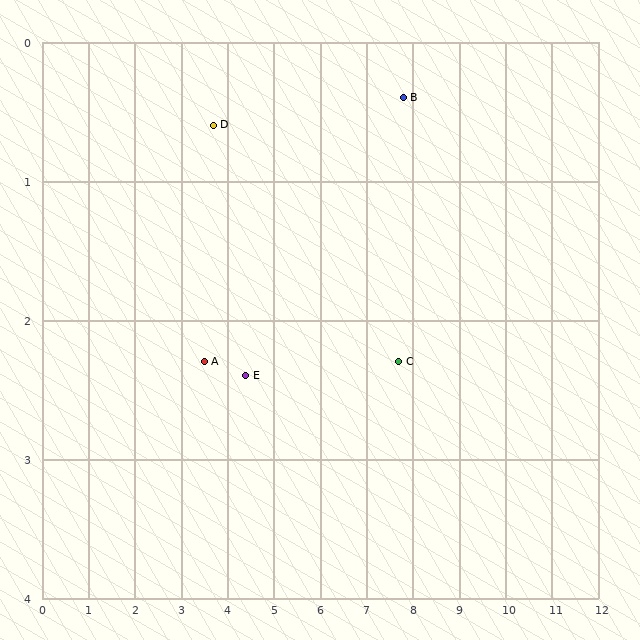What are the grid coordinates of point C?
Point C is at approximately (7.7, 2.3).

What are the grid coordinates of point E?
Point E is at approximately (4.4, 2.4).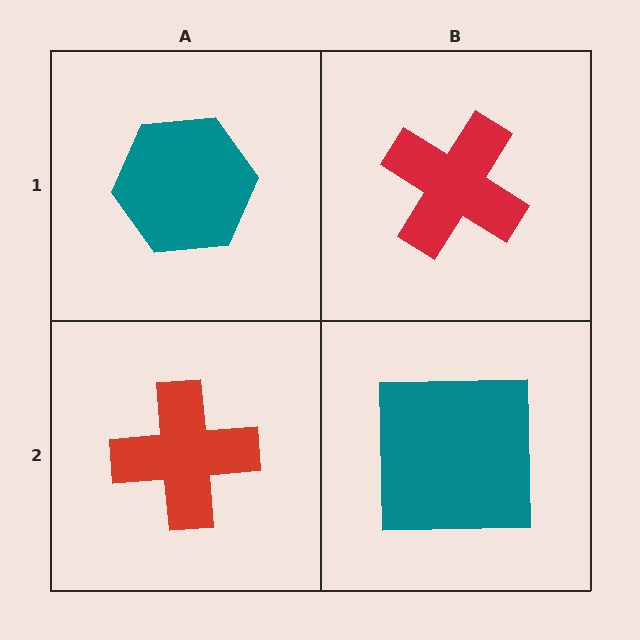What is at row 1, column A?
A teal hexagon.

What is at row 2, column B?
A teal square.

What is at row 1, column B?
A red cross.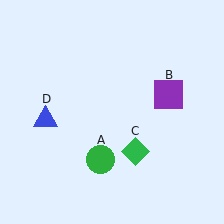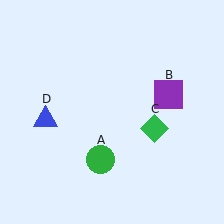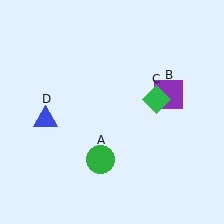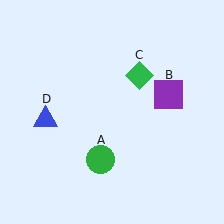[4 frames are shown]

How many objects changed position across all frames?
1 object changed position: green diamond (object C).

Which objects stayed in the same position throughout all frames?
Green circle (object A) and purple square (object B) and blue triangle (object D) remained stationary.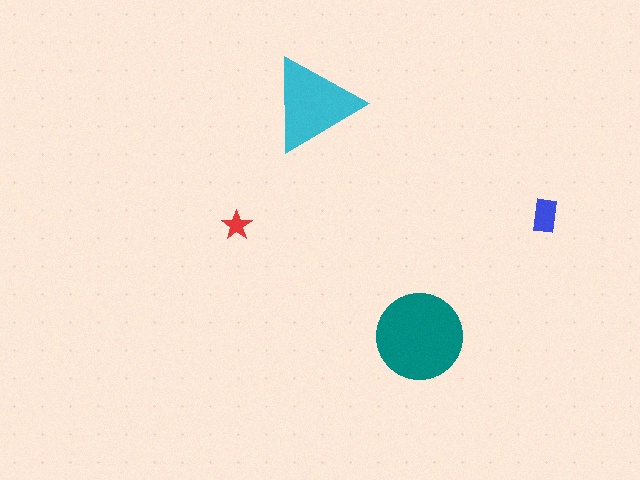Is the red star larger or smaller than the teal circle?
Smaller.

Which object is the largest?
The teal circle.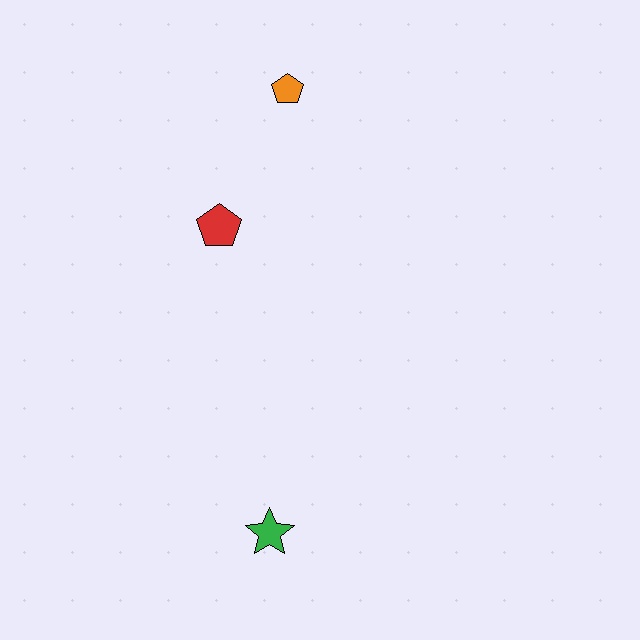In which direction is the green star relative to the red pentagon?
The green star is below the red pentagon.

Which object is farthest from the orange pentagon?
The green star is farthest from the orange pentagon.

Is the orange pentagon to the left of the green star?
No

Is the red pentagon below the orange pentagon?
Yes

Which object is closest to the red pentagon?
The orange pentagon is closest to the red pentagon.